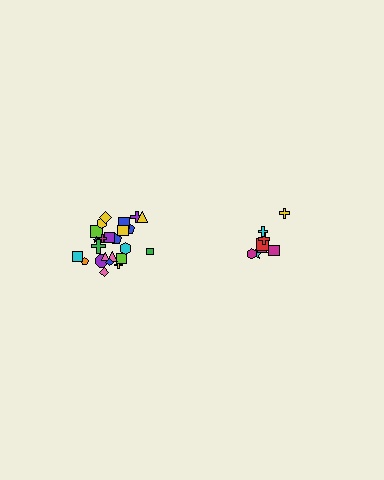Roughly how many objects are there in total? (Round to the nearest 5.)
Roughly 35 objects in total.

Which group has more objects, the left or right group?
The left group.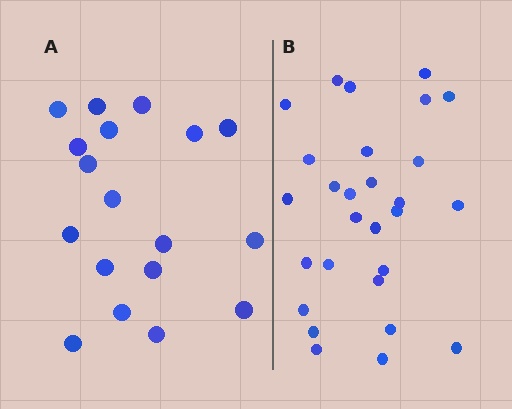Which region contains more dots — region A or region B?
Region B (the right region) has more dots.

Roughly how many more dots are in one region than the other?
Region B has roughly 10 or so more dots than region A.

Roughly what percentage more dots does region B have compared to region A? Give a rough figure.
About 55% more.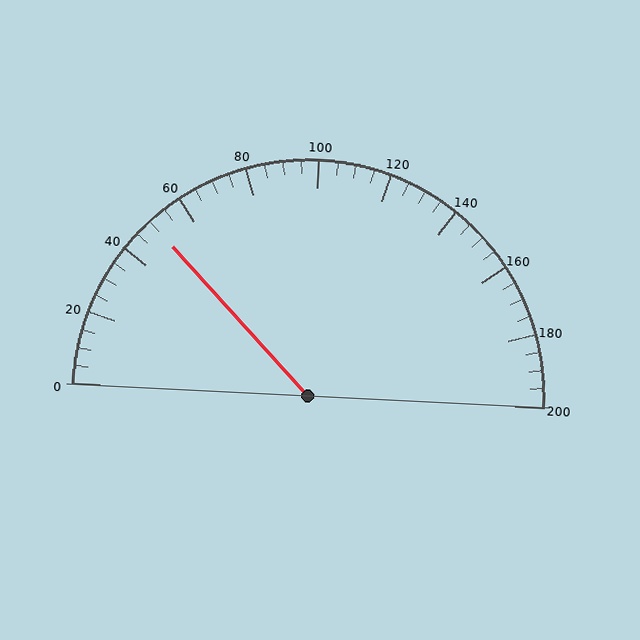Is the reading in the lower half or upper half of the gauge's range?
The reading is in the lower half of the range (0 to 200).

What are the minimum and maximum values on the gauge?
The gauge ranges from 0 to 200.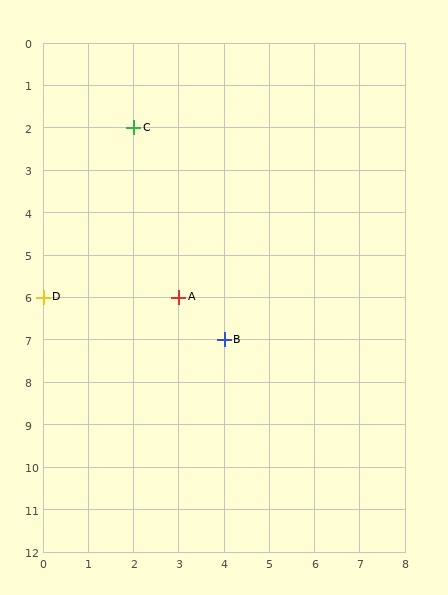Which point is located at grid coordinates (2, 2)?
Point C is at (2, 2).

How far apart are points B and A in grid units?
Points B and A are 1 column and 1 row apart (about 1.4 grid units diagonally).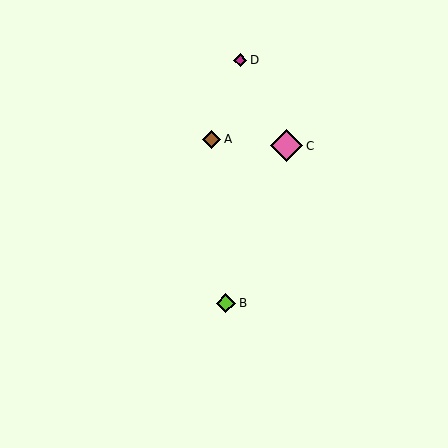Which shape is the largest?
The pink diamond (labeled C) is the largest.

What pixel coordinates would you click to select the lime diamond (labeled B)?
Click at (226, 303) to select the lime diamond B.